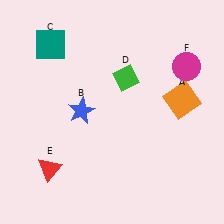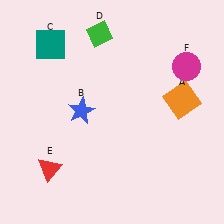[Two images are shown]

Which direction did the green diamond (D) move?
The green diamond (D) moved up.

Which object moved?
The green diamond (D) moved up.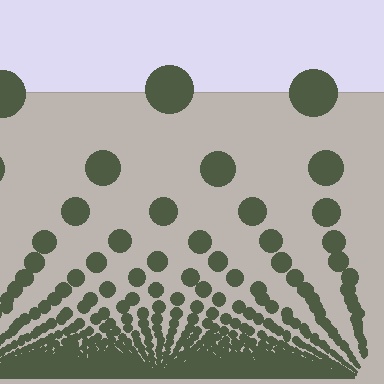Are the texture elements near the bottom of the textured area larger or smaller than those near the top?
Smaller. The gradient is inverted — elements near the bottom are smaller and denser.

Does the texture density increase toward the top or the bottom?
Density increases toward the bottom.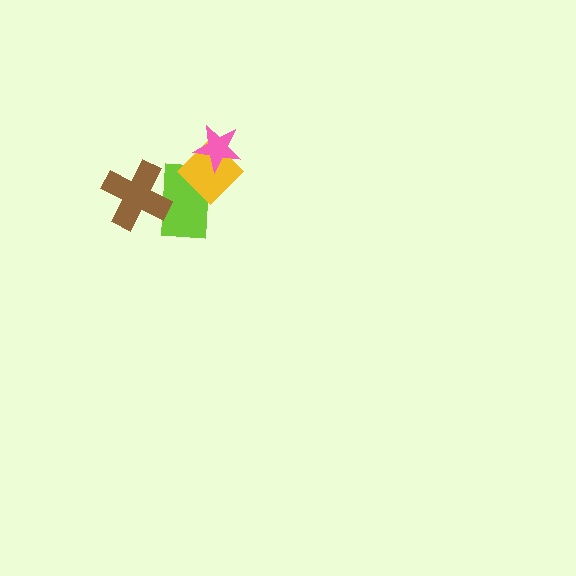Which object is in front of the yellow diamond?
The pink star is in front of the yellow diamond.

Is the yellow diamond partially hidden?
Yes, it is partially covered by another shape.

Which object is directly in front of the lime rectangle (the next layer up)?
The yellow diamond is directly in front of the lime rectangle.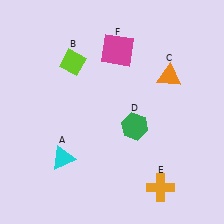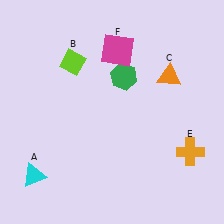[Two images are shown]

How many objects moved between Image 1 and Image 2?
3 objects moved between the two images.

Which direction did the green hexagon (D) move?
The green hexagon (D) moved up.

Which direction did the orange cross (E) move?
The orange cross (E) moved up.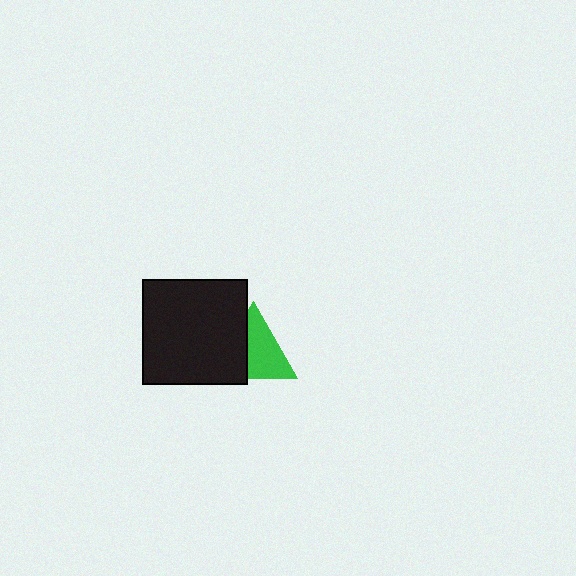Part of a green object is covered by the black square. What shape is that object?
It is a triangle.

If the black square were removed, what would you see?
You would see the complete green triangle.